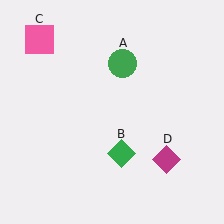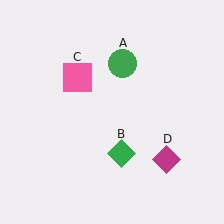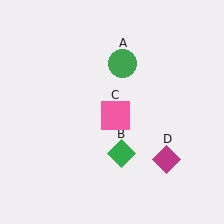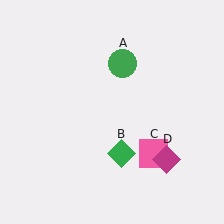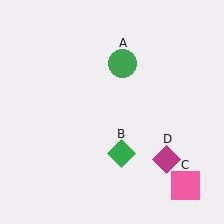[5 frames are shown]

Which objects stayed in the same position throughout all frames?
Green circle (object A) and green diamond (object B) and magenta diamond (object D) remained stationary.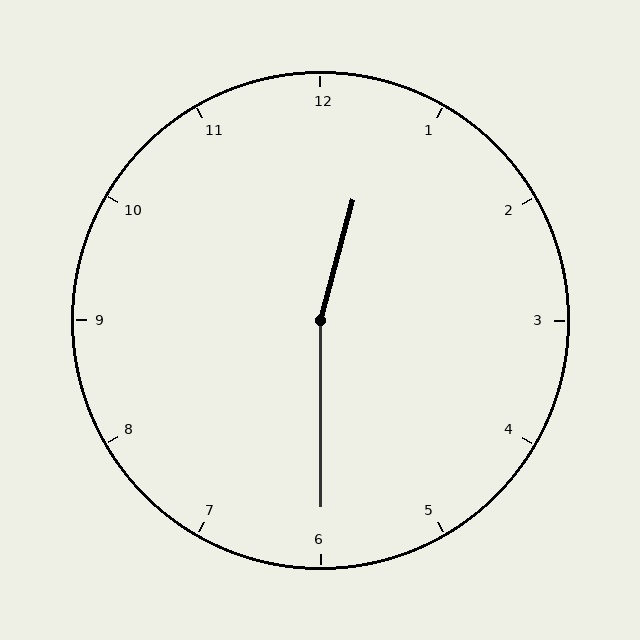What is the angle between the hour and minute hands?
Approximately 165 degrees.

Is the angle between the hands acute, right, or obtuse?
It is obtuse.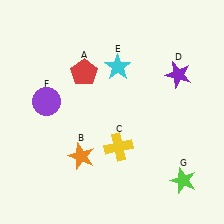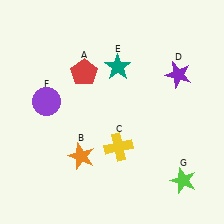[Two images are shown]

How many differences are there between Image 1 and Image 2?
There is 1 difference between the two images.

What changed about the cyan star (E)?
In Image 1, E is cyan. In Image 2, it changed to teal.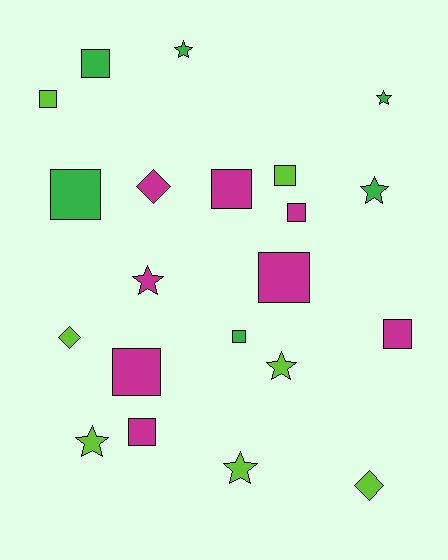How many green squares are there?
There are 3 green squares.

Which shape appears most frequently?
Square, with 11 objects.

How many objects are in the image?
There are 21 objects.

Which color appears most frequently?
Magenta, with 8 objects.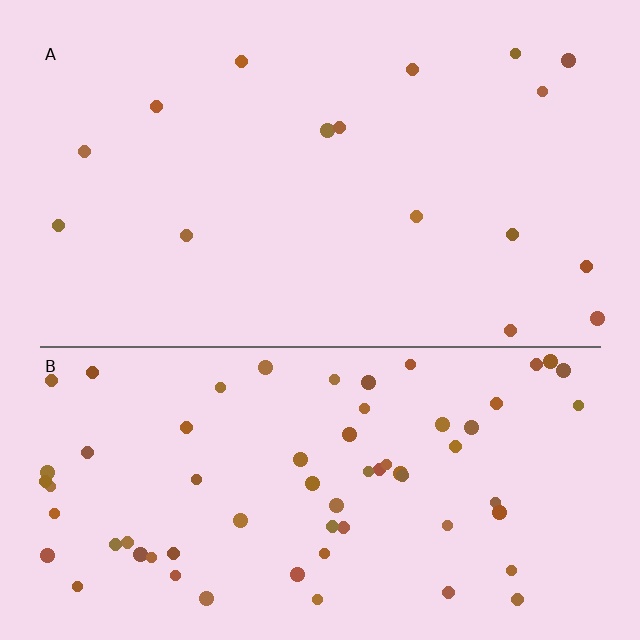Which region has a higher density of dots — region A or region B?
B (the bottom).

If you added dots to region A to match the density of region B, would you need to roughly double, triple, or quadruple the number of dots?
Approximately quadruple.